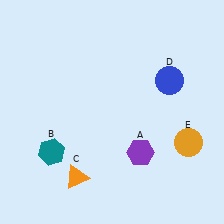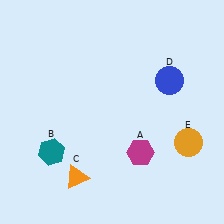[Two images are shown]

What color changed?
The hexagon (A) changed from purple in Image 1 to magenta in Image 2.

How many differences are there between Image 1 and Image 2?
There is 1 difference between the two images.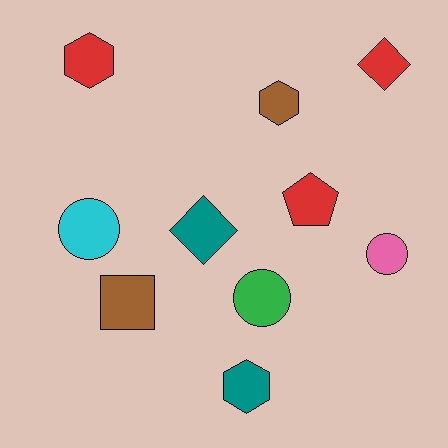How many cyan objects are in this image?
There is 1 cyan object.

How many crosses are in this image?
There are no crosses.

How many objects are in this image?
There are 10 objects.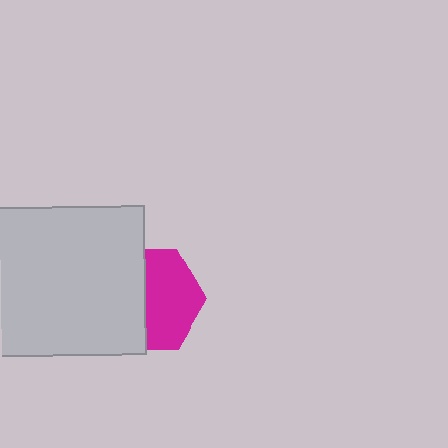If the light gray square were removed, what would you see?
You would see the complete magenta hexagon.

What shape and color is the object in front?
The object in front is a light gray square.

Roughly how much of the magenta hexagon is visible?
About half of it is visible (roughly 53%).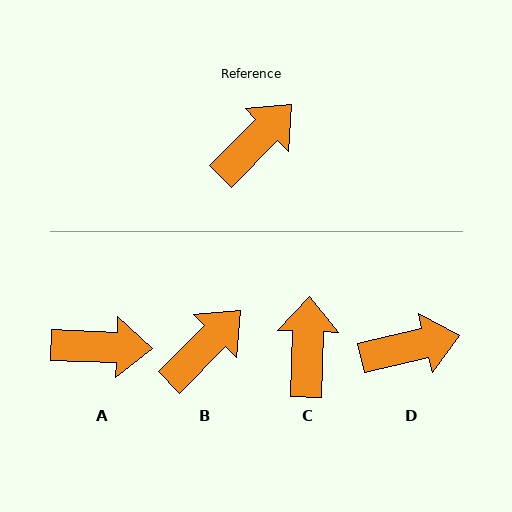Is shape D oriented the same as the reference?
No, it is off by about 32 degrees.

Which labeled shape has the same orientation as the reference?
B.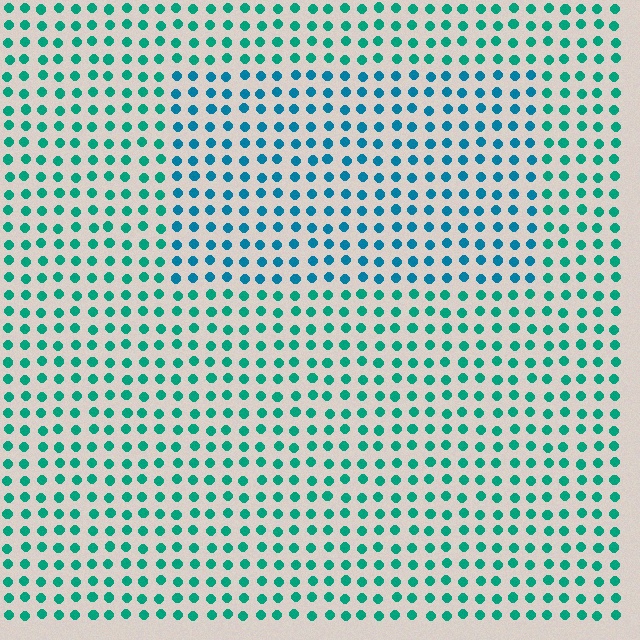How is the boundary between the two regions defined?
The boundary is defined purely by a slight shift in hue (about 28 degrees). Spacing, size, and orientation are identical on both sides.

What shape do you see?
I see a rectangle.